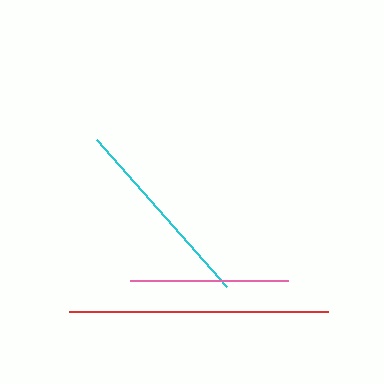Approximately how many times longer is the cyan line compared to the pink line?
The cyan line is approximately 1.2 times the length of the pink line.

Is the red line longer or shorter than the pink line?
The red line is longer than the pink line.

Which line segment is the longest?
The red line is the longest at approximately 259 pixels.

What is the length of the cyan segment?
The cyan segment is approximately 197 pixels long.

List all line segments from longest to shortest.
From longest to shortest: red, cyan, pink.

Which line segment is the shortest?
The pink line is the shortest at approximately 158 pixels.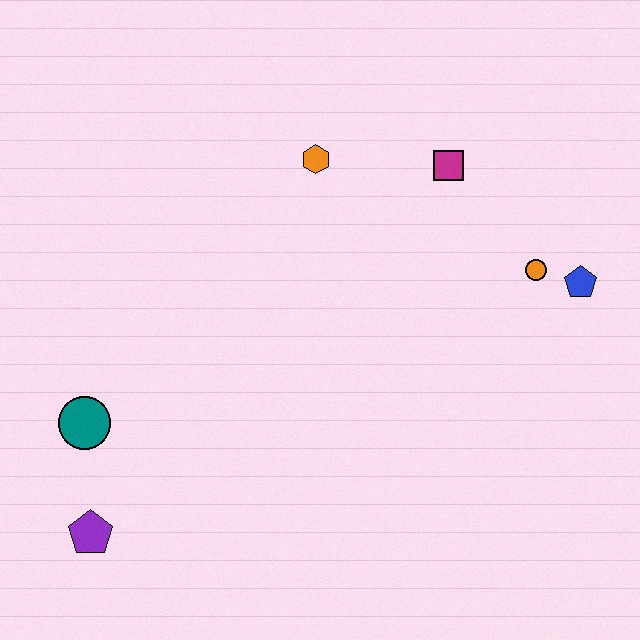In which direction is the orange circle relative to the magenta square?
The orange circle is below the magenta square.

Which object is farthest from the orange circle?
The purple pentagon is farthest from the orange circle.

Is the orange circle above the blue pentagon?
Yes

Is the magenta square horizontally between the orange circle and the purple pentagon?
Yes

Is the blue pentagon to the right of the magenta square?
Yes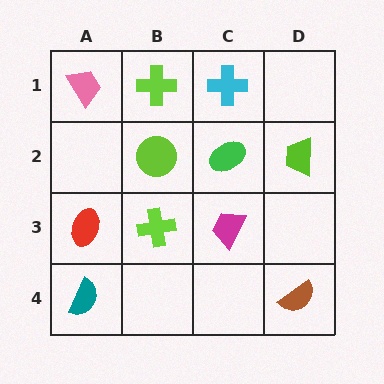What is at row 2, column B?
A lime circle.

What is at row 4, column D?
A brown semicircle.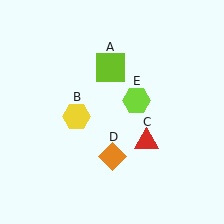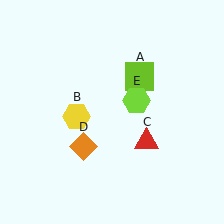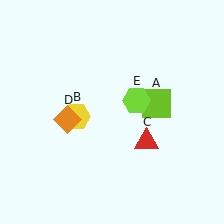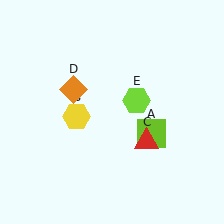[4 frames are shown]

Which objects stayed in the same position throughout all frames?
Yellow hexagon (object B) and red triangle (object C) and lime hexagon (object E) remained stationary.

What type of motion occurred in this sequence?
The lime square (object A), orange diamond (object D) rotated clockwise around the center of the scene.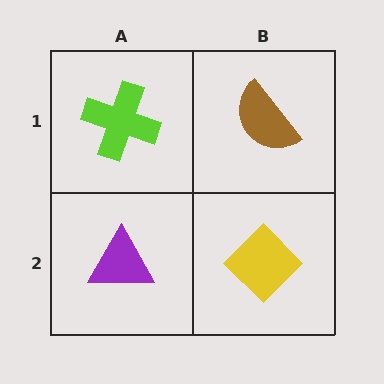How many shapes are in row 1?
2 shapes.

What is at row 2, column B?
A yellow diamond.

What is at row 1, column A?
A lime cross.